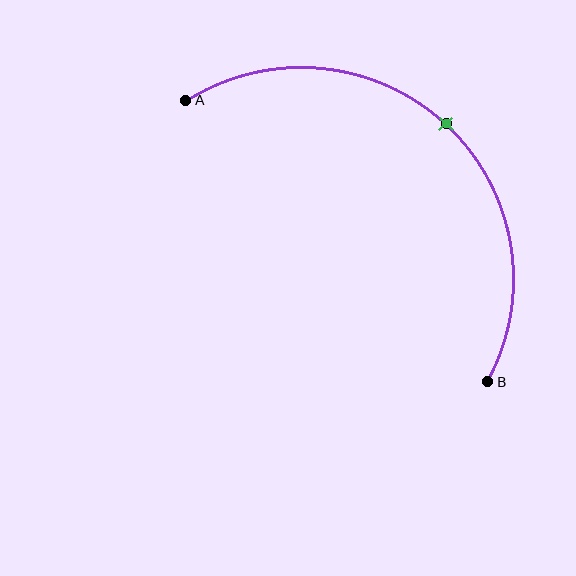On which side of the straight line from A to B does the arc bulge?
The arc bulges above and to the right of the straight line connecting A and B.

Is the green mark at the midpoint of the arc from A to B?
Yes. The green mark lies on the arc at equal arc-length from both A and B — it is the arc midpoint.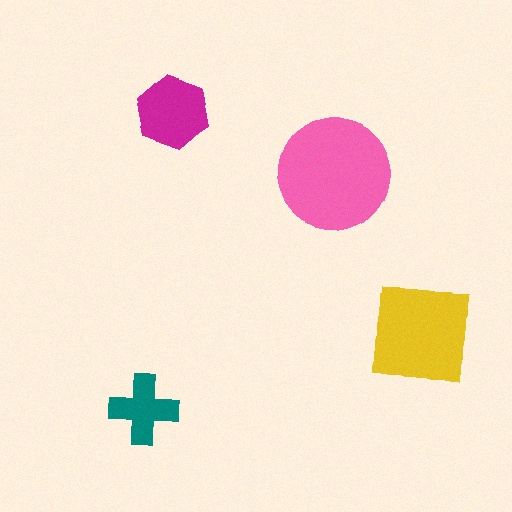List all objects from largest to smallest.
The pink circle, the yellow square, the magenta hexagon, the teal cross.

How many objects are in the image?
There are 4 objects in the image.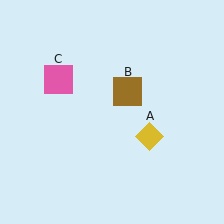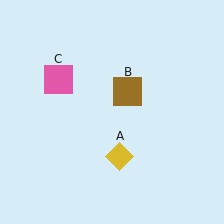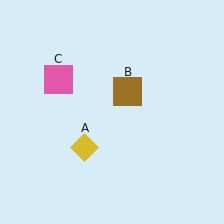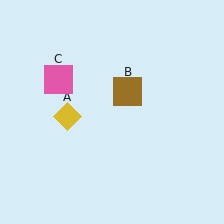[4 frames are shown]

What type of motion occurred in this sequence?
The yellow diamond (object A) rotated clockwise around the center of the scene.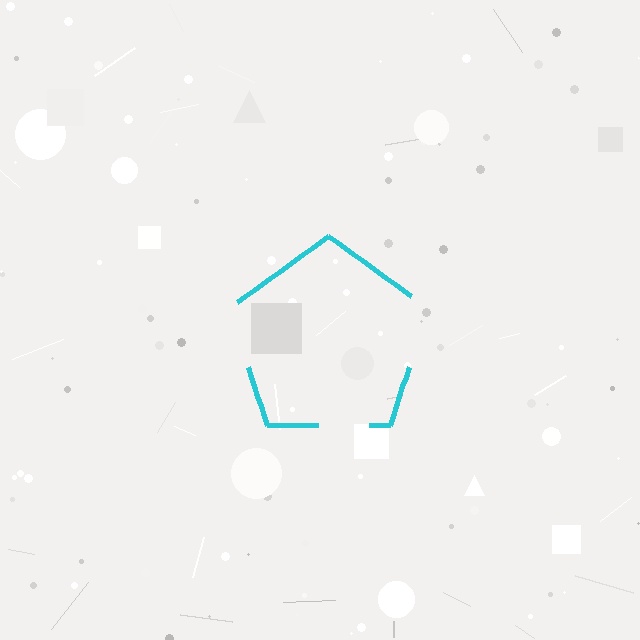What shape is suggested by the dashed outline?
The dashed outline suggests a pentagon.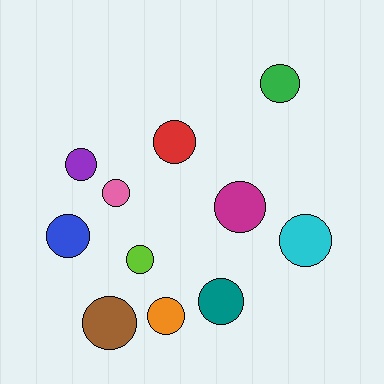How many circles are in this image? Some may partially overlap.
There are 11 circles.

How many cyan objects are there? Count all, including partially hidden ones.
There is 1 cyan object.